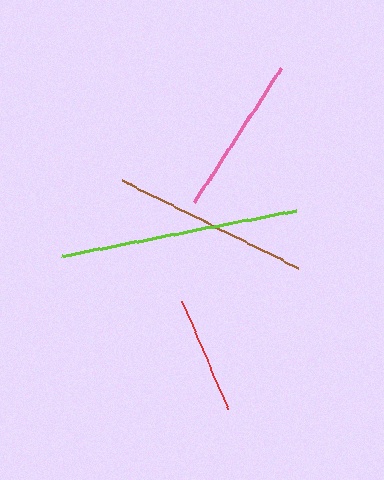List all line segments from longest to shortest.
From longest to shortest: lime, brown, pink, red.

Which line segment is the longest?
The lime line is the longest at approximately 239 pixels.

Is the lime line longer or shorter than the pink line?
The lime line is longer than the pink line.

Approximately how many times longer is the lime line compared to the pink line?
The lime line is approximately 1.5 times the length of the pink line.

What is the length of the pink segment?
The pink segment is approximately 159 pixels long.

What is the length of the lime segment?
The lime segment is approximately 239 pixels long.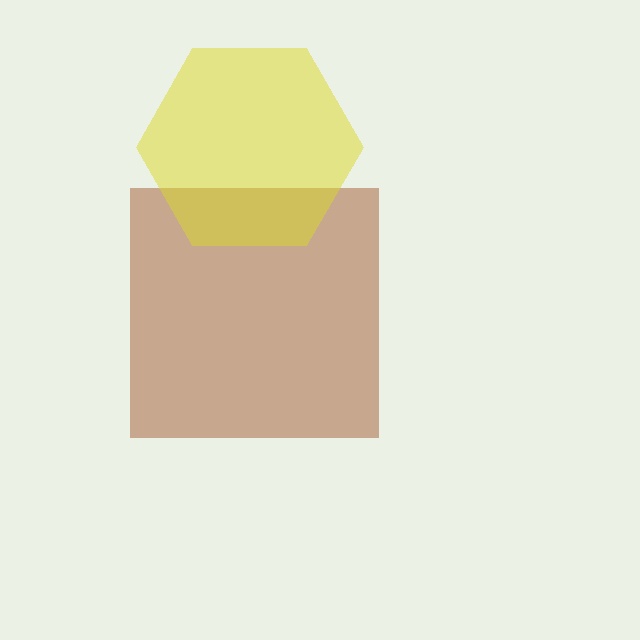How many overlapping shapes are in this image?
There are 2 overlapping shapes in the image.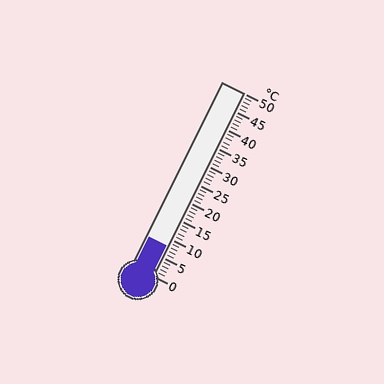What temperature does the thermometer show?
The thermometer shows approximately 8°C.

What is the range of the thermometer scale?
The thermometer scale ranges from 0°C to 50°C.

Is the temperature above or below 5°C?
The temperature is above 5°C.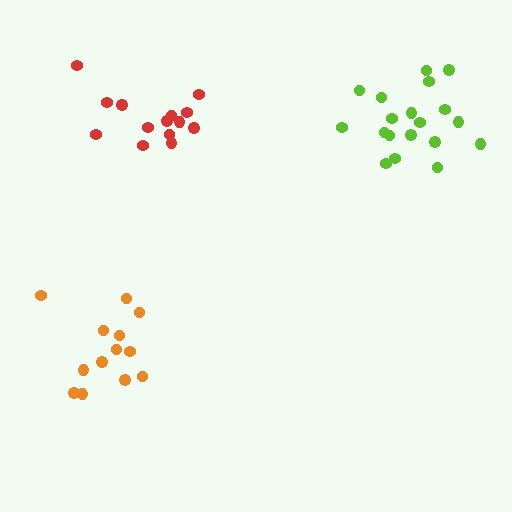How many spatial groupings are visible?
There are 3 spatial groupings.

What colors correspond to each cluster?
The clusters are colored: red, orange, lime.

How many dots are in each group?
Group 1: 14 dots, Group 2: 13 dots, Group 3: 19 dots (46 total).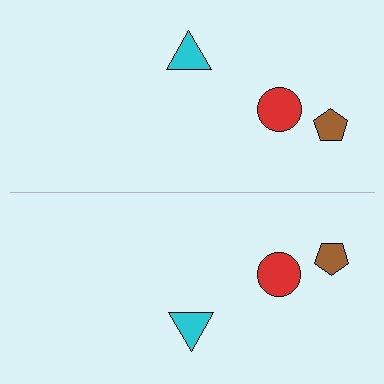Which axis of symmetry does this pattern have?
The pattern has a horizontal axis of symmetry running through the center of the image.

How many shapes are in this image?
There are 6 shapes in this image.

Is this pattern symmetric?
Yes, this pattern has bilateral (reflection) symmetry.